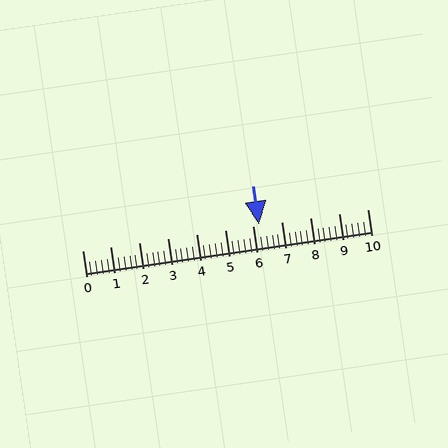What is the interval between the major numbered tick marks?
The major tick marks are spaced 1 units apart.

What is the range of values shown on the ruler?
The ruler shows values from 0 to 10.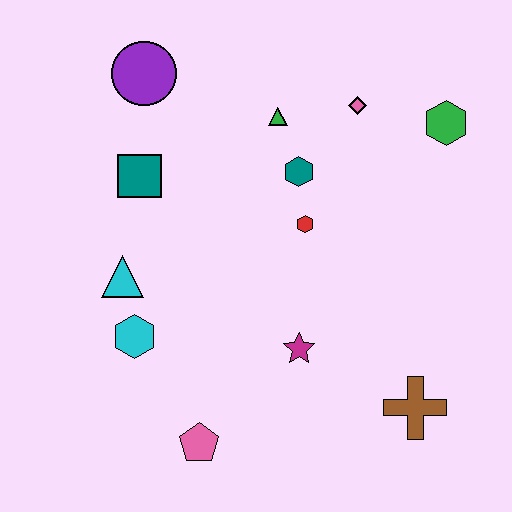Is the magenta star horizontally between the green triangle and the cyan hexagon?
No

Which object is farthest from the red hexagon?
The pink pentagon is farthest from the red hexagon.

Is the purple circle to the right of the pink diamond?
No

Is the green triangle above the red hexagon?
Yes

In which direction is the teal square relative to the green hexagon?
The teal square is to the left of the green hexagon.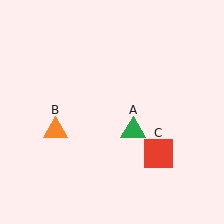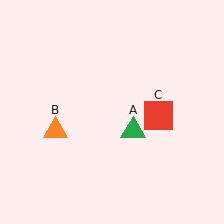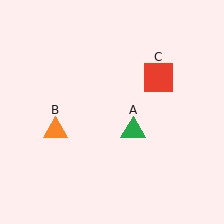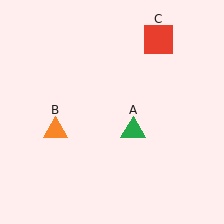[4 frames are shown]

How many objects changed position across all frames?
1 object changed position: red square (object C).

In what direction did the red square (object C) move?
The red square (object C) moved up.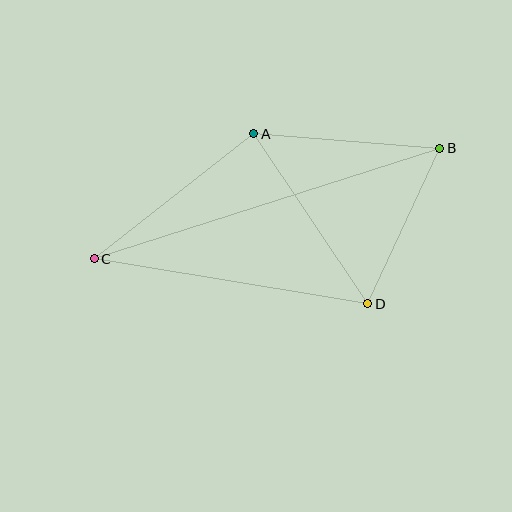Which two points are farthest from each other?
Points B and C are farthest from each other.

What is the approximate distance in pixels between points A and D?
The distance between A and D is approximately 205 pixels.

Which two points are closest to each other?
Points B and D are closest to each other.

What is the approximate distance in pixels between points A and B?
The distance between A and B is approximately 186 pixels.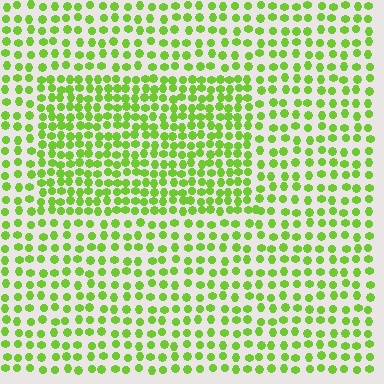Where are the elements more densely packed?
The elements are more densely packed inside the rectangle boundary.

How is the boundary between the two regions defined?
The boundary is defined by a change in element density (approximately 1.7x ratio). All elements are the same color, size, and shape.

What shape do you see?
I see a rectangle.